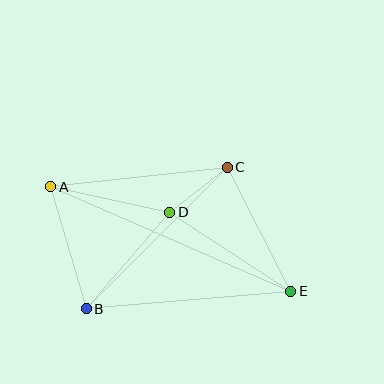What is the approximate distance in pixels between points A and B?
The distance between A and B is approximately 127 pixels.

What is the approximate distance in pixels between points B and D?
The distance between B and D is approximately 128 pixels.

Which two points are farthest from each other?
Points A and E are farthest from each other.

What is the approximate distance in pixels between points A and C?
The distance between A and C is approximately 178 pixels.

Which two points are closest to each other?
Points C and D are closest to each other.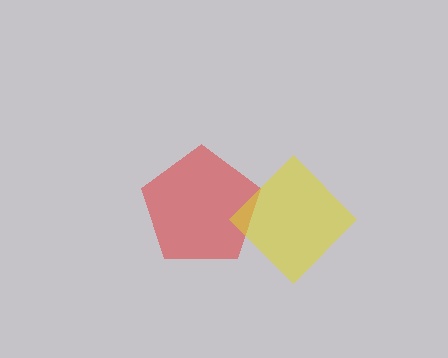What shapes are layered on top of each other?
The layered shapes are: a red pentagon, a yellow diamond.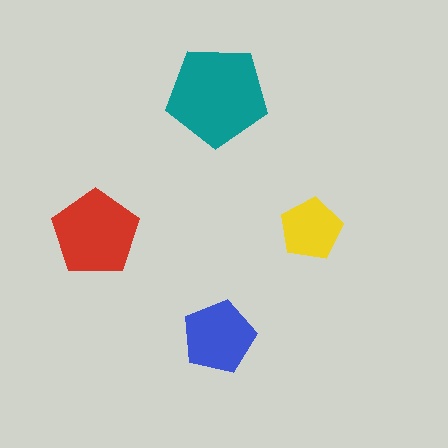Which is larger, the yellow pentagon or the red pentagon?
The red one.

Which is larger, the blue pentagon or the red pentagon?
The red one.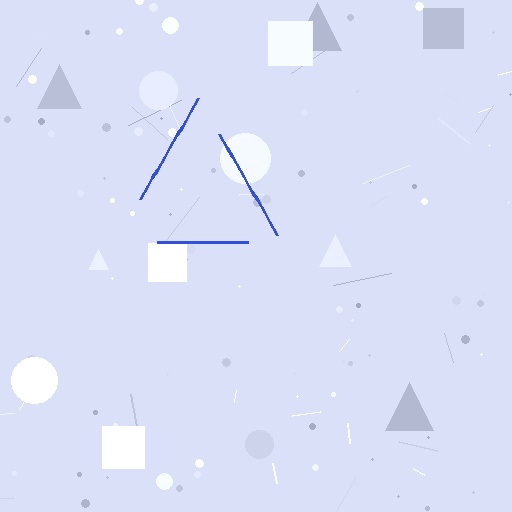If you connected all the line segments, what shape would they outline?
They would outline a triangle.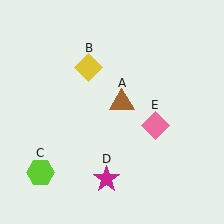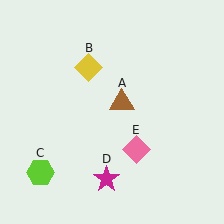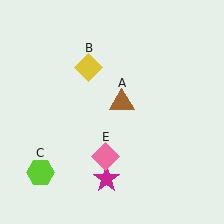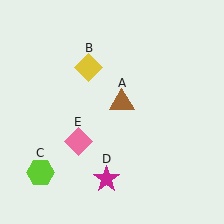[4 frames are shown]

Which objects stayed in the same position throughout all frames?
Brown triangle (object A) and yellow diamond (object B) and lime hexagon (object C) and magenta star (object D) remained stationary.